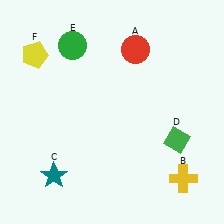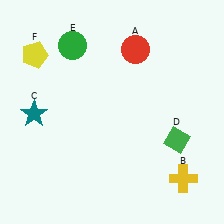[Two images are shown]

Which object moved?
The teal star (C) moved up.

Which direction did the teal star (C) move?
The teal star (C) moved up.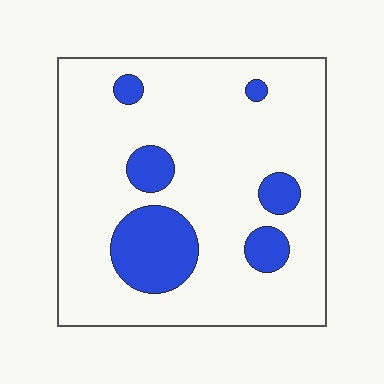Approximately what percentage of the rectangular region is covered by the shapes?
Approximately 15%.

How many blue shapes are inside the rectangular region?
6.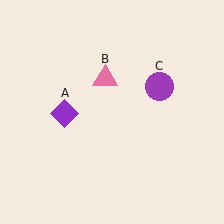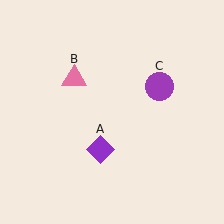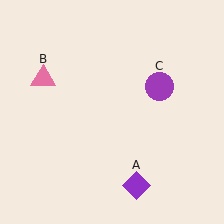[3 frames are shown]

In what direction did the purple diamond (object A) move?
The purple diamond (object A) moved down and to the right.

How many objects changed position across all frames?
2 objects changed position: purple diamond (object A), pink triangle (object B).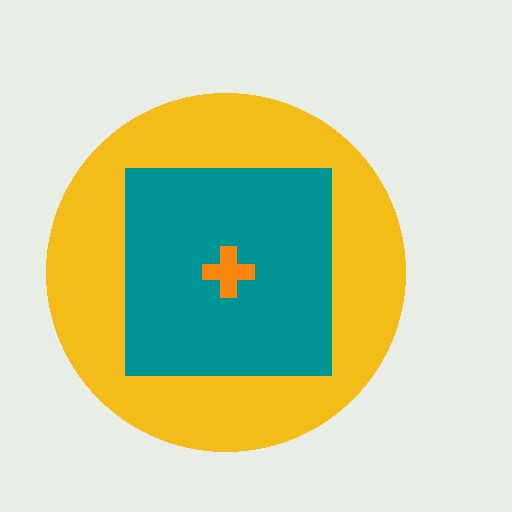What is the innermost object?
The orange cross.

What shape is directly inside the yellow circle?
The teal square.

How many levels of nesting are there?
3.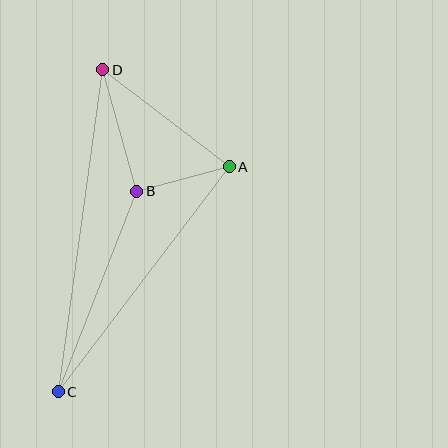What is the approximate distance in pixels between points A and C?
The distance between A and C is approximately 283 pixels.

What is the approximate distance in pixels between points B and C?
The distance between B and C is approximately 216 pixels.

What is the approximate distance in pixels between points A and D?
The distance between A and D is approximately 159 pixels.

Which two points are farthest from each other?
Points C and D are farthest from each other.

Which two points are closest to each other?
Points A and B are closest to each other.